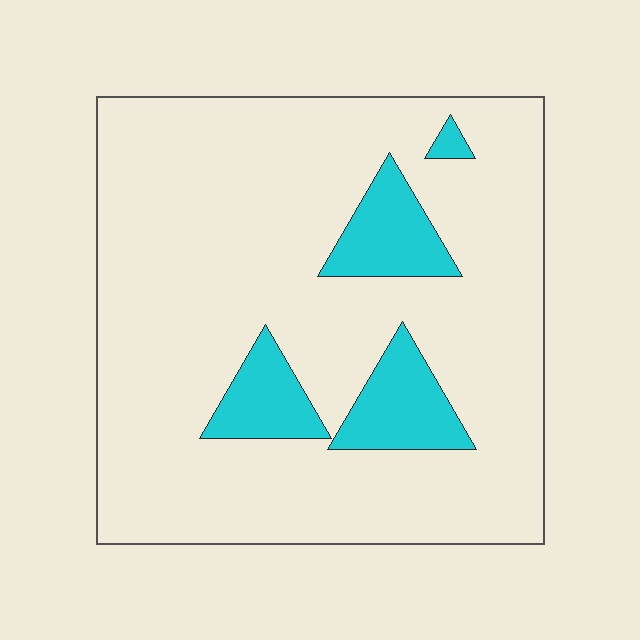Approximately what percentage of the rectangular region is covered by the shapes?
Approximately 15%.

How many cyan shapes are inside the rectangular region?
4.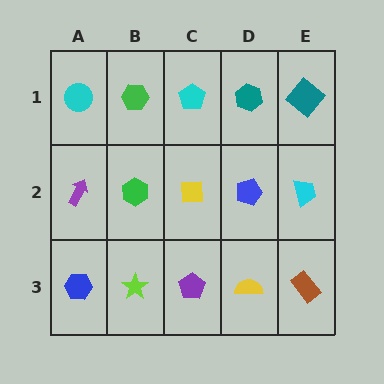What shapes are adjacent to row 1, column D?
A blue pentagon (row 2, column D), a cyan pentagon (row 1, column C), a teal diamond (row 1, column E).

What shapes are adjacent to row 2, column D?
A teal hexagon (row 1, column D), a yellow semicircle (row 3, column D), a yellow square (row 2, column C), a cyan trapezoid (row 2, column E).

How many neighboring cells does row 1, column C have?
3.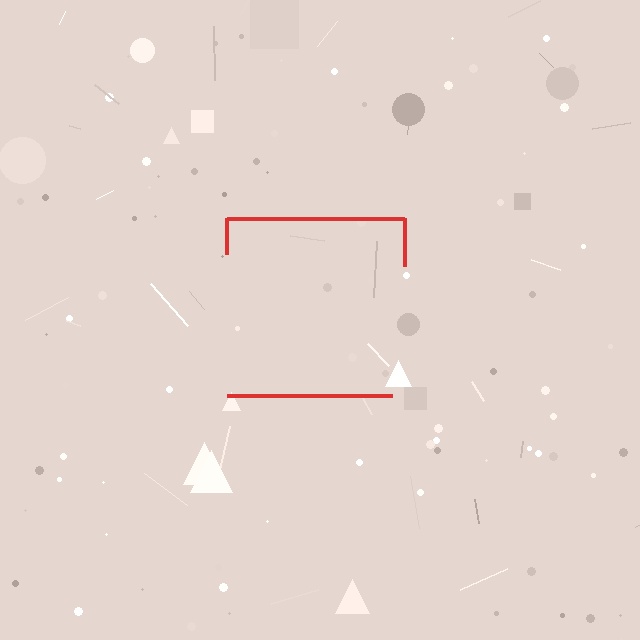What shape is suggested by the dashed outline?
The dashed outline suggests a square.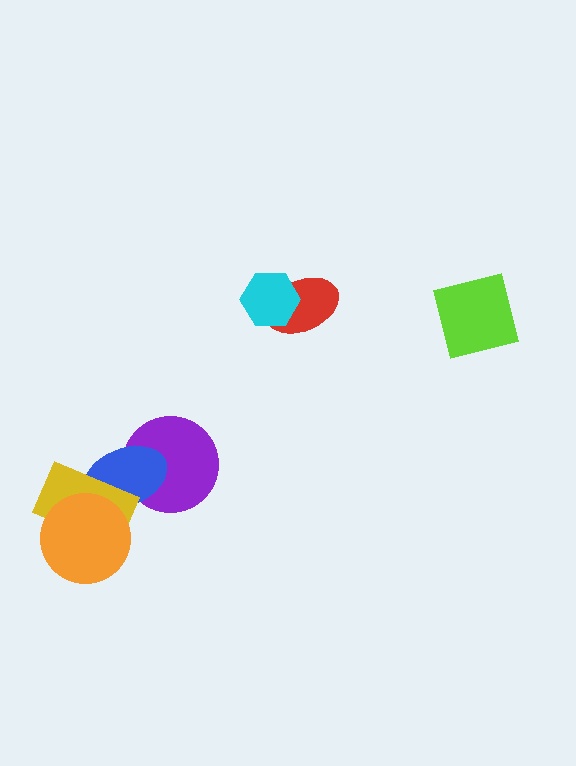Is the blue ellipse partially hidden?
Yes, it is partially covered by another shape.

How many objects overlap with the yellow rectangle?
2 objects overlap with the yellow rectangle.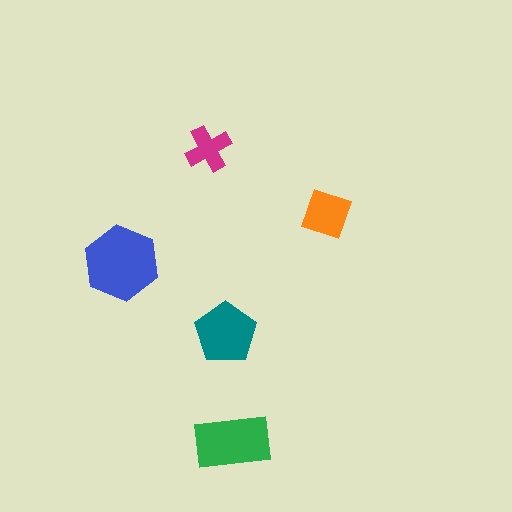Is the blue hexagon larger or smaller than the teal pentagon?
Larger.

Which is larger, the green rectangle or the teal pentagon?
The green rectangle.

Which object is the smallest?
The magenta cross.